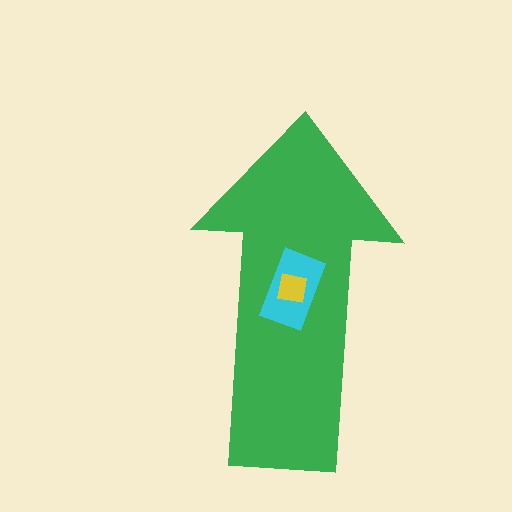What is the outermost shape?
The green arrow.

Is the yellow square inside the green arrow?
Yes.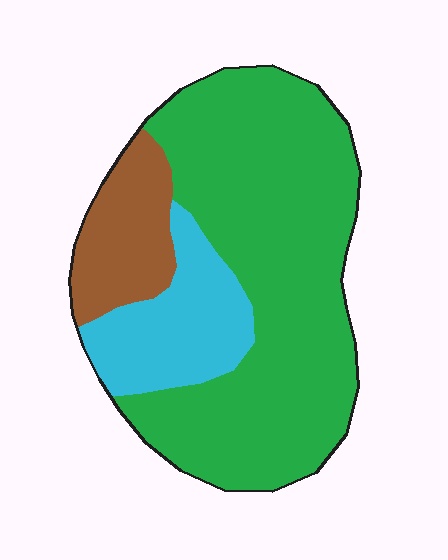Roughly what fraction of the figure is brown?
Brown takes up about one eighth (1/8) of the figure.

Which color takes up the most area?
Green, at roughly 65%.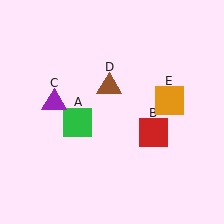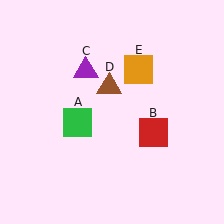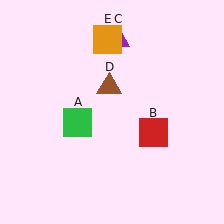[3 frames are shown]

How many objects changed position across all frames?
2 objects changed position: purple triangle (object C), orange square (object E).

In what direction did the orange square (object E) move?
The orange square (object E) moved up and to the left.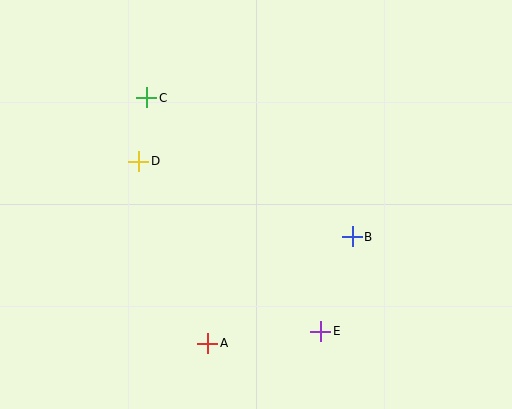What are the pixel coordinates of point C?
Point C is at (147, 98).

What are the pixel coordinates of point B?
Point B is at (352, 237).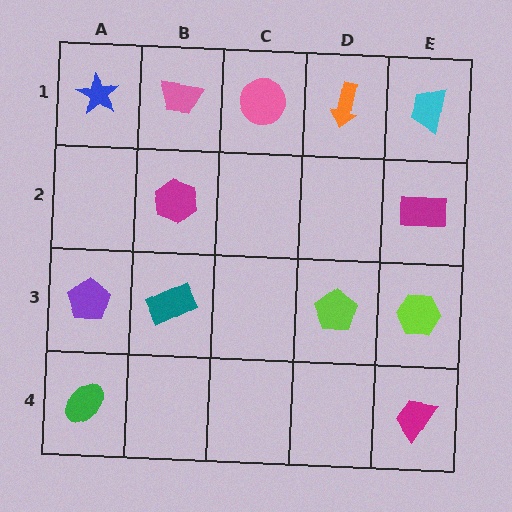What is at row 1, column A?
A blue star.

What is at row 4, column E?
A magenta trapezoid.